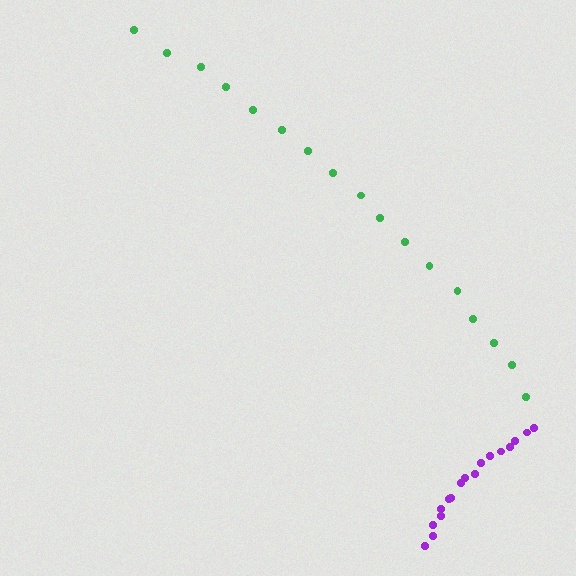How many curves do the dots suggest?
There are 2 distinct paths.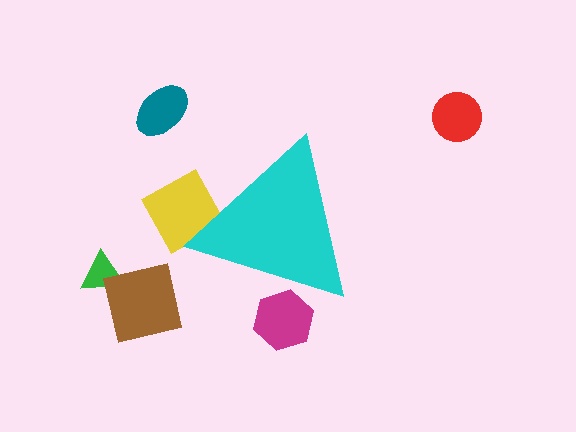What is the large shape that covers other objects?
A cyan triangle.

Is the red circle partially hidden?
No, the red circle is fully visible.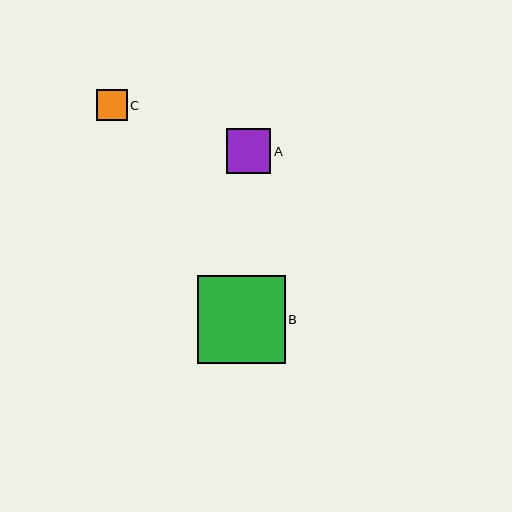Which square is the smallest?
Square C is the smallest with a size of approximately 31 pixels.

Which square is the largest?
Square B is the largest with a size of approximately 88 pixels.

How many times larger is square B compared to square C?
Square B is approximately 2.9 times the size of square C.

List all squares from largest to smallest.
From largest to smallest: B, A, C.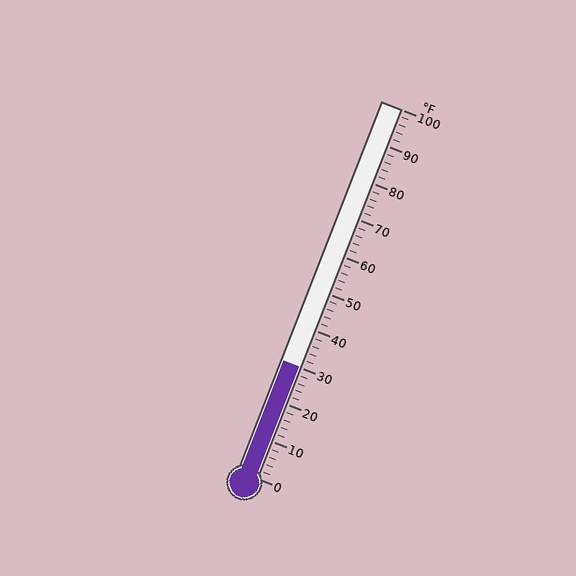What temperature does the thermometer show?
The thermometer shows approximately 30°F.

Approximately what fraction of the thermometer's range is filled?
The thermometer is filled to approximately 30% of its range.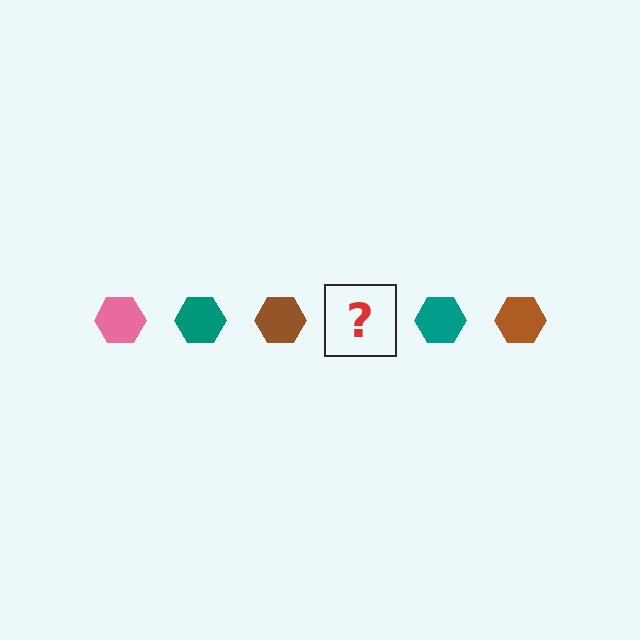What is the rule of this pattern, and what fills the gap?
The rule is that the pattern cycles through pink, teal, brown hexagons. The gap should be filled with a pink hexagon.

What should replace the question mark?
The question mark should be replaced with a pink hexagon.